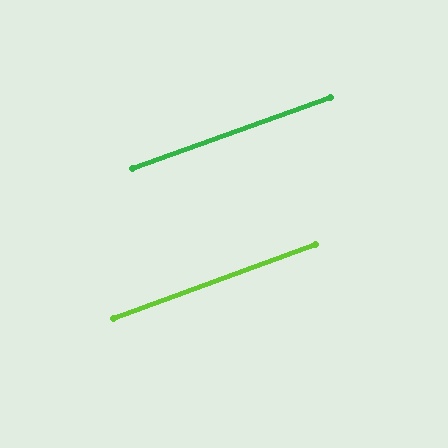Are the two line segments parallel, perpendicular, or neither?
Parallel — their directions differ by only 0.4°.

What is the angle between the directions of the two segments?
Approximately 0 degrees.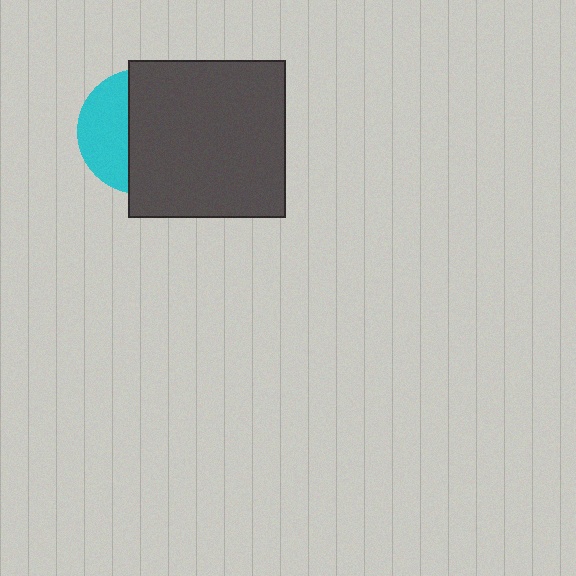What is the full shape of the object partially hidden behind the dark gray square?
The partially hidden object is a cyan circle.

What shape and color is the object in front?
The object in front is a dark gray square.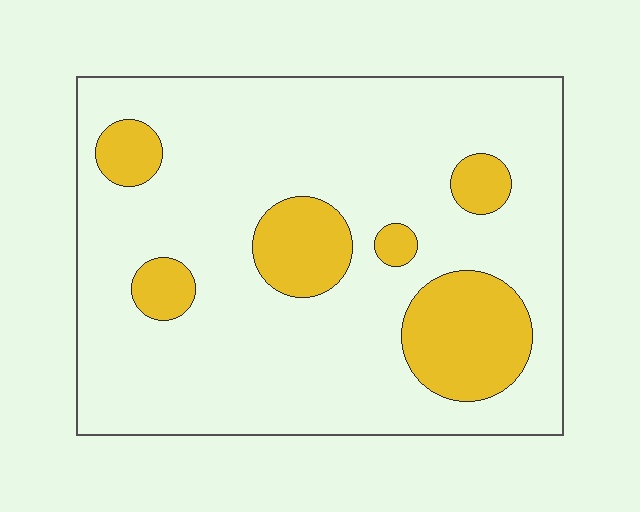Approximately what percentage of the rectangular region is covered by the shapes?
Approximately 20%.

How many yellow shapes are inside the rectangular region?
6.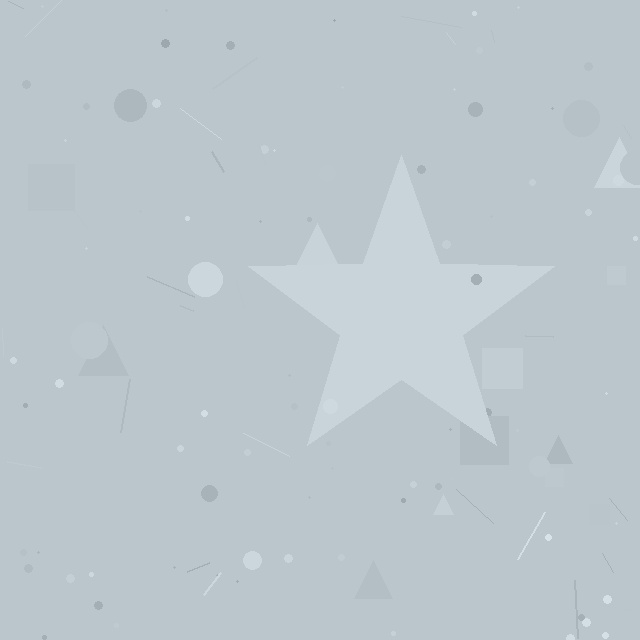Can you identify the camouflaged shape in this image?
The camouflaged shape is a star.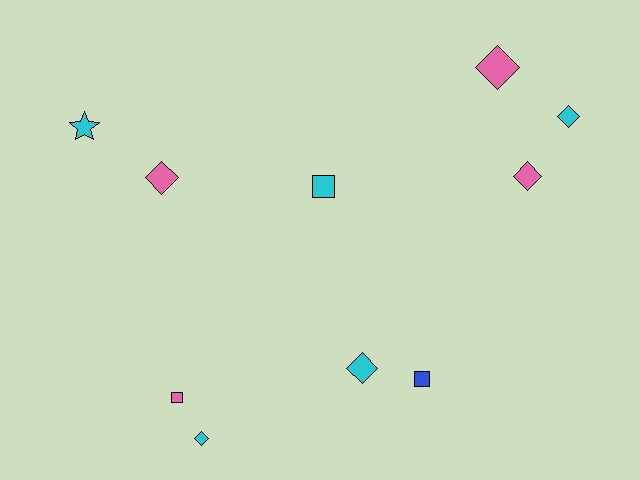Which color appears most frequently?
Cyan, with 5 objects.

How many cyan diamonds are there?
There are 3 cyan diamonds.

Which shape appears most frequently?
Diamond, with 6 objects.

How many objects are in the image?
There are 10 objects.